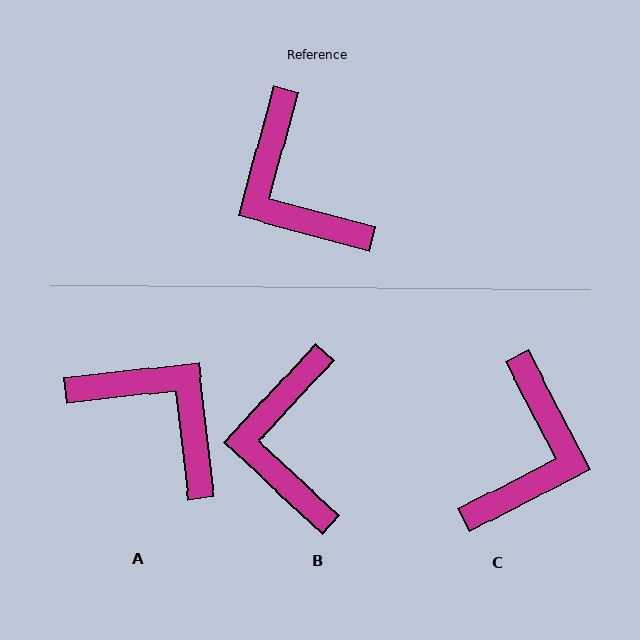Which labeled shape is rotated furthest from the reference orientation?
A, about 158 degrees away.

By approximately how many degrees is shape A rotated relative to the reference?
Approximately 158 degrees clockwise.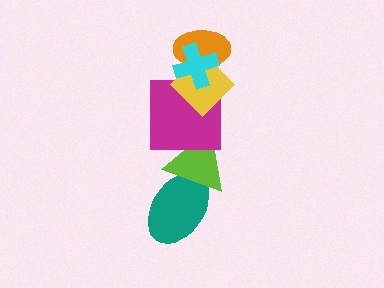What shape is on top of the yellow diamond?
The orange ellipse is on top of the yellow diamond.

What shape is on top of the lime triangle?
The magenta square is on top of the lime triangle.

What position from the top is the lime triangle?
The lime triangle is 5th from the top.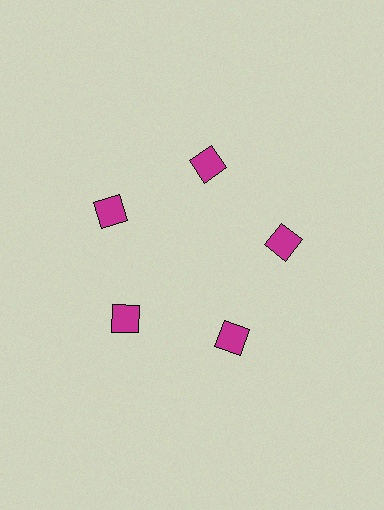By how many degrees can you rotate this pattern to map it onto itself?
The pattern maps onto itself every 72 degrees of rotation.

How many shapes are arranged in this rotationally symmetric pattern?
There are 5 shapes, arranged in 5 groups of 1.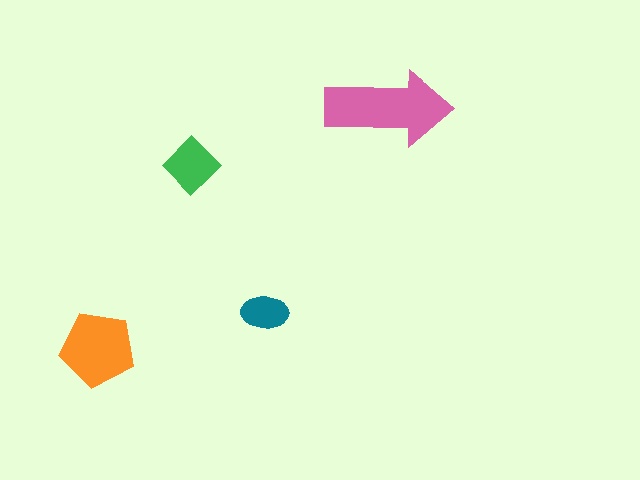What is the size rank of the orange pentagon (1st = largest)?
2nd.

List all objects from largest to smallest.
The pink arrow, the orange pentagon, the green diamond, the teal ellipse.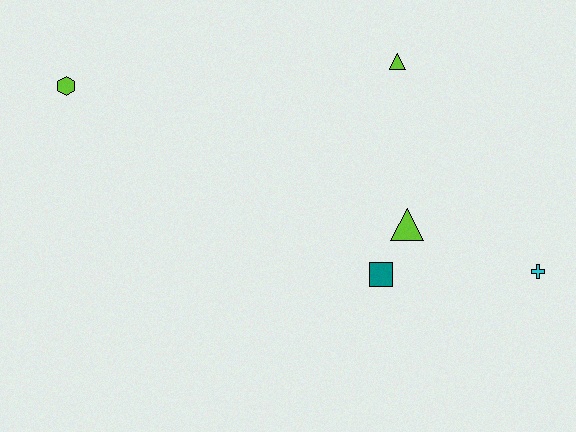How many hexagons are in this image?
There is 1 hexagon.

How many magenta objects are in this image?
There are no magenta objects.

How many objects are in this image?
There are 5 objects.